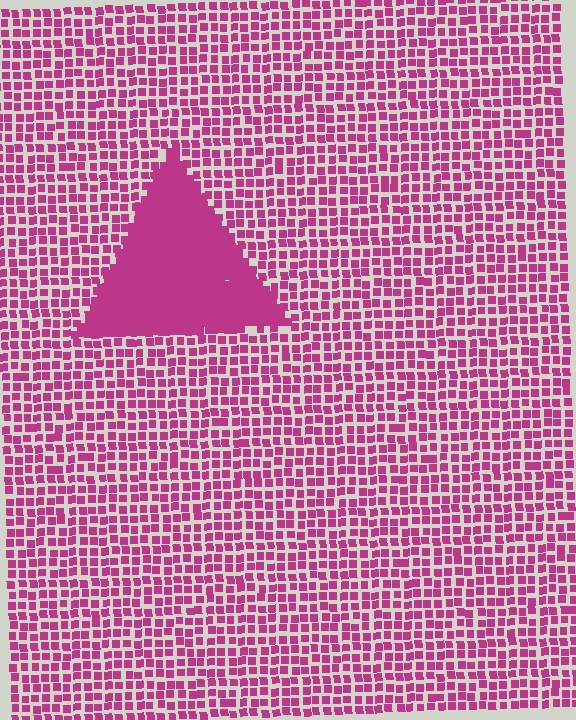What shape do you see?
I see a triangle.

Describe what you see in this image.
The image contains small magenta elements arranged at two different densities. A triangle-shaped region is visible where the elements are more densely packed than the surrounding area.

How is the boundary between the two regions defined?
The boundary is defined by a change in element density (approximately 2.5x ratio). All elements are the same color, size, and shape.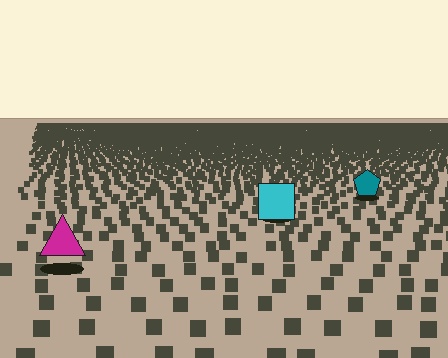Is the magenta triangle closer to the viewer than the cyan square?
Yes. The magenta triangle is closer — you can tell from the texture gradient: the ground texture is coarser near it.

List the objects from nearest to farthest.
From nearest to farthest: the magenta triangle, the cyan square, the teal pentagon.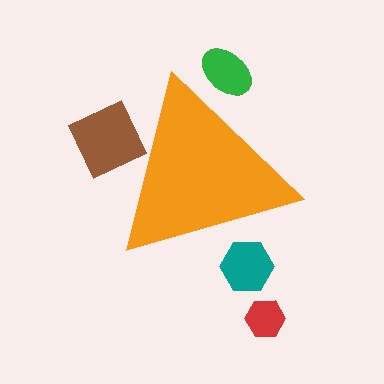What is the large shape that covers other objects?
An orange triangle.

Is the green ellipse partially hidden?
Yes, the green ellipse is partially hidden behind the orange triangle.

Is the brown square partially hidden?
Yes, the brown square is partially hidden behind the orange triangle.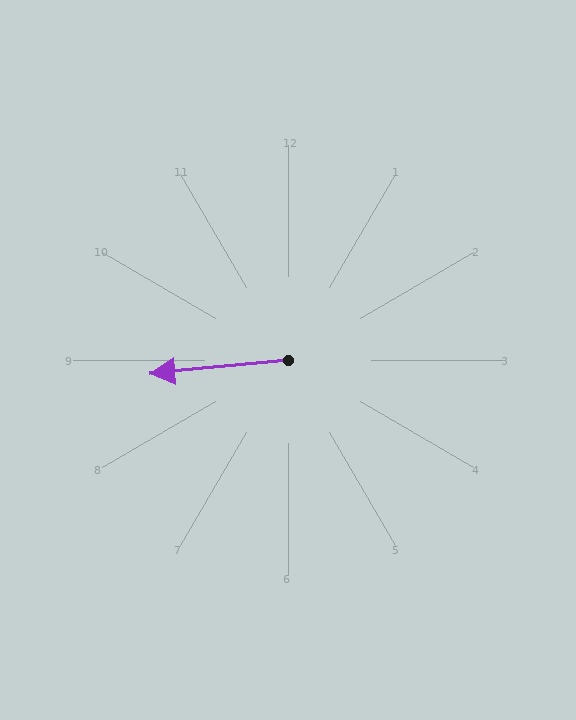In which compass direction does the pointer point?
West.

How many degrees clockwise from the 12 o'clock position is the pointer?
Approximately 264 degrees.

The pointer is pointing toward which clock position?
Roughly 9 o'clock.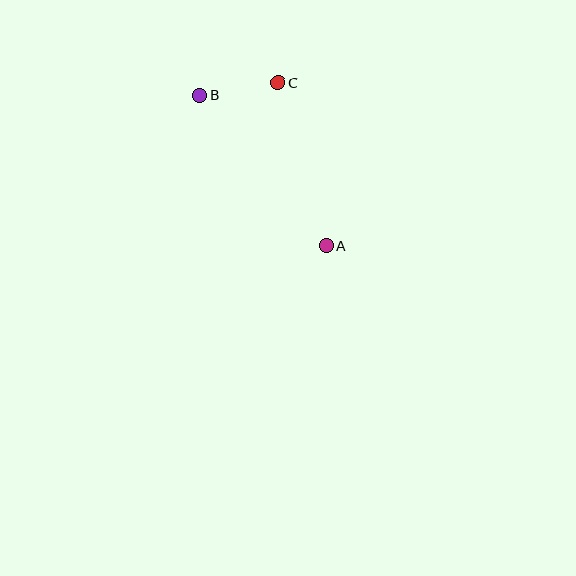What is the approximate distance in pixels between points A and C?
The distance between A and C is approximately 170 pixels.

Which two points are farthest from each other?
Points A and B are farthest from each other.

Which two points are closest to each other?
Points B and C are closest to each other.